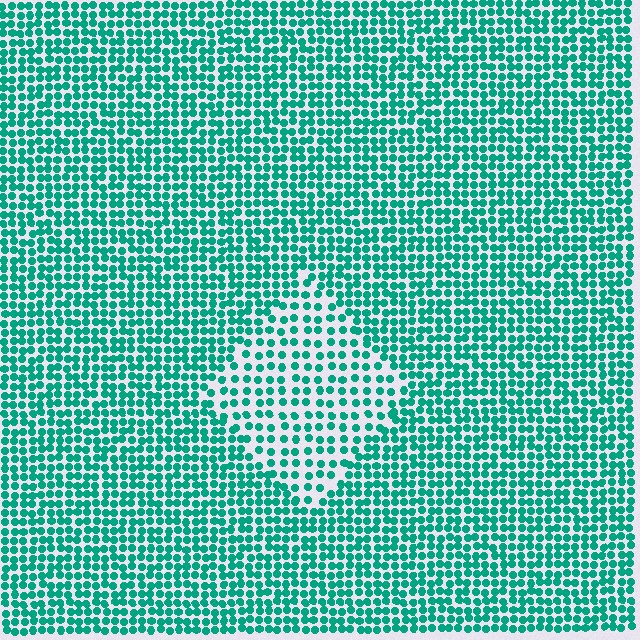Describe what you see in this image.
The image contains small teal elements arranged at two different densities. A diamond-shaped region is visible where the elements are less densely packed than the surrounding area.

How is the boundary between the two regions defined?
The boundary is defined by a change in element density (approximately 1.8x ratio). All elements are the same color, size, and shape.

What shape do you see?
I see a diamond.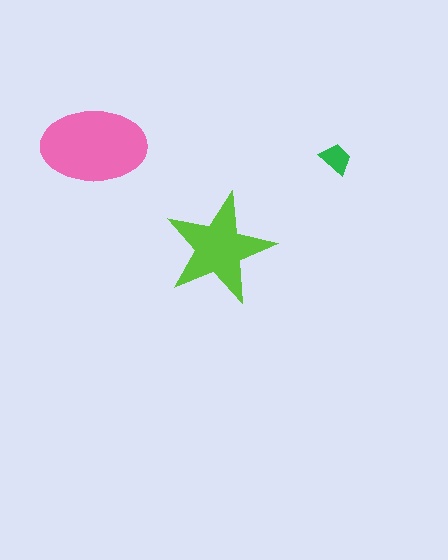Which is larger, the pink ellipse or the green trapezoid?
The pink ellipse.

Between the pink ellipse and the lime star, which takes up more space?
The pink ellipse.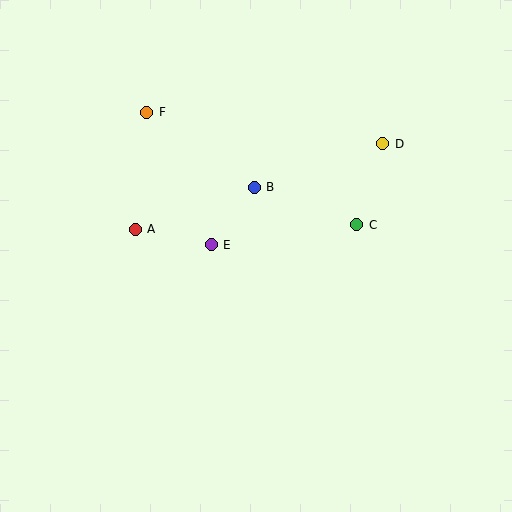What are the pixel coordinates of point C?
Point C is at (357, 225).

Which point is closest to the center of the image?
Point E at (211, 245) is closest to the center.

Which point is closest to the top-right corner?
Point D is closest to the top-right corner.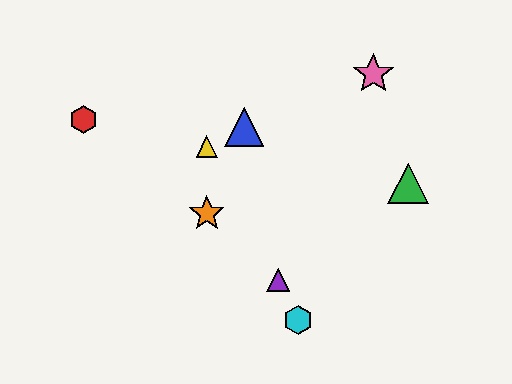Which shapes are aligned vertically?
The yellow triangle, the orange star are aligned vertically.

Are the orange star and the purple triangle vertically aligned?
No, the orange star is at x≈207 and the purple triangle is at x≈278.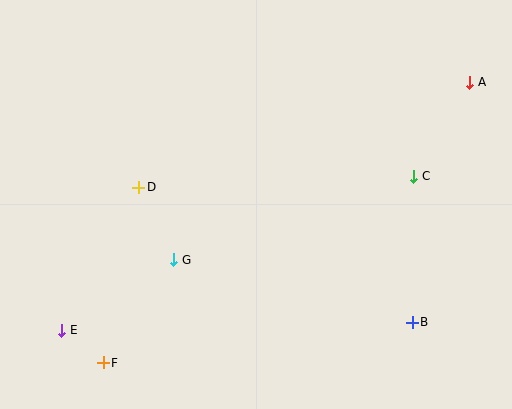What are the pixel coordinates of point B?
Point B is at (412, 322).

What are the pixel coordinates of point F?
Point F is at (103, 363).